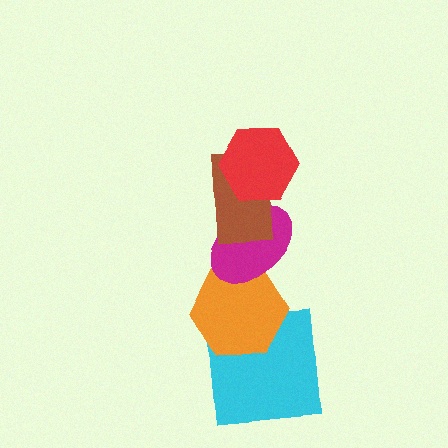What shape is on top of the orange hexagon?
The magenta ellipse is on top of the orange hexagon.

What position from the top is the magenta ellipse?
The magenta ellipse is 3rd from the top.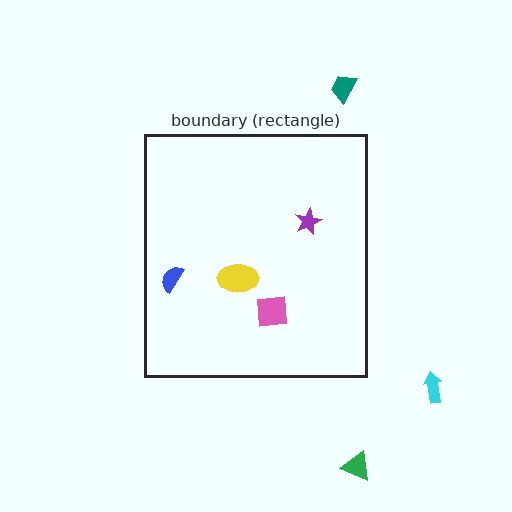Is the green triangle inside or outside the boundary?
Outside.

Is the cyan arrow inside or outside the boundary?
Outside.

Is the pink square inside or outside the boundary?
Inside.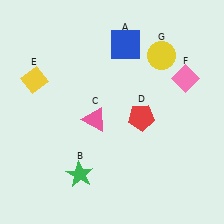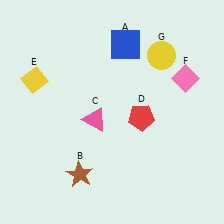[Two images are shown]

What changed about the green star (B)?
In Image 1, B is green. In Image 2, it changed to brown.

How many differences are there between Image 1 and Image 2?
There is 1 difference between the two images.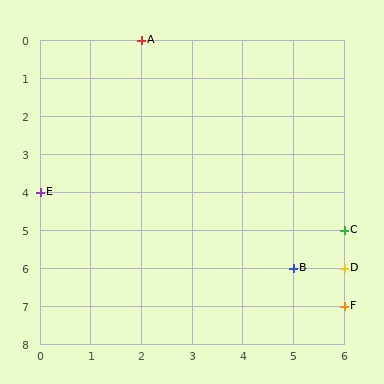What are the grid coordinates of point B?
Point B is at grid coordinates (5, 6).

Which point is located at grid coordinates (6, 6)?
Point D is at (6, 6).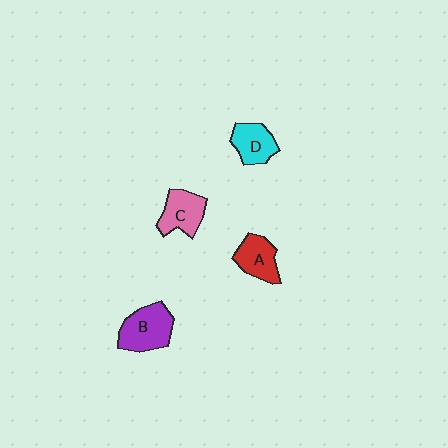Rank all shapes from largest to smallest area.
From largest to smallest: B (purple), C (pink), A (red), D (cyan).